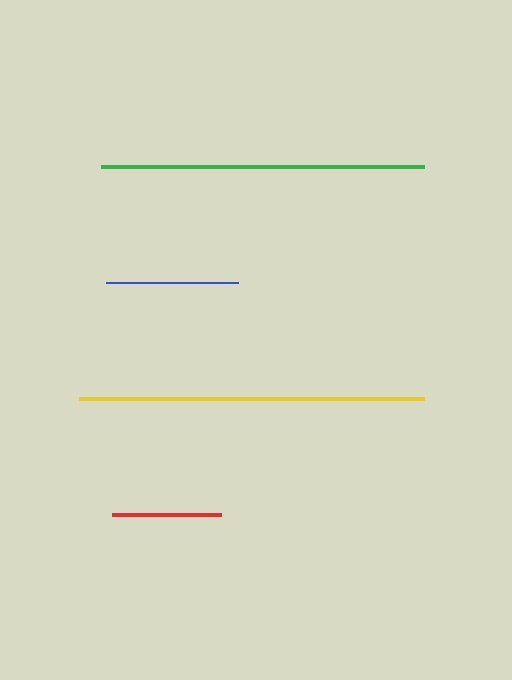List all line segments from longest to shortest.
From longest to shortest: yellow, green, blue, red.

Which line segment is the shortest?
The red line is the shortest at approximately 109 pixels.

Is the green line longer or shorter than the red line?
The green line is longer than the red line.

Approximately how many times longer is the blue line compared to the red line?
The blue line is approximately 1.2 times the length of the red line.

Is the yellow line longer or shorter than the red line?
The yellow line is longer than the red line.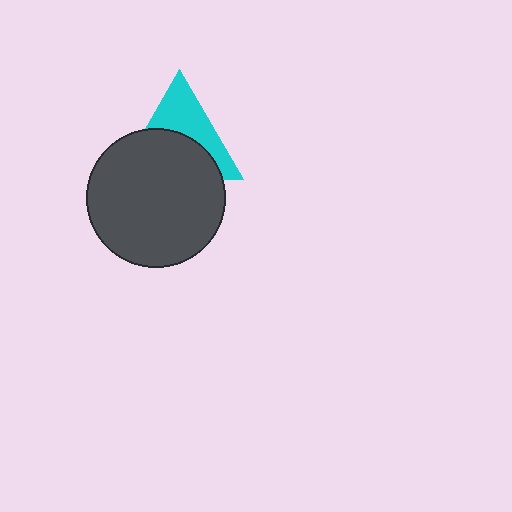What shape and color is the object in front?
The object in front is a dark gray circle.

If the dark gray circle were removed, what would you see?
You would see the complete cyan triangle.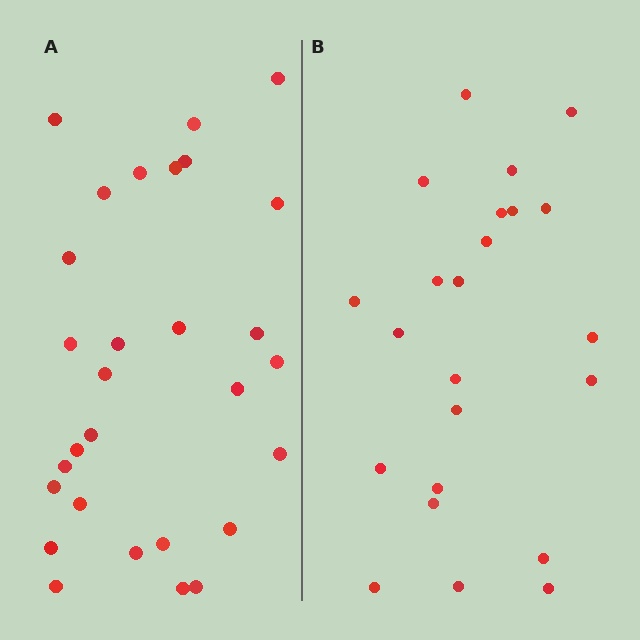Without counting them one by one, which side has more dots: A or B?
Region A (the left region) has more dots.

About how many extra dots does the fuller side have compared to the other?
Region A has about 6 more dots than region B.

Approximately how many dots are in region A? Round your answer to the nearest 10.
About 30 dots. (The exact count is 29, which rounds to 30.)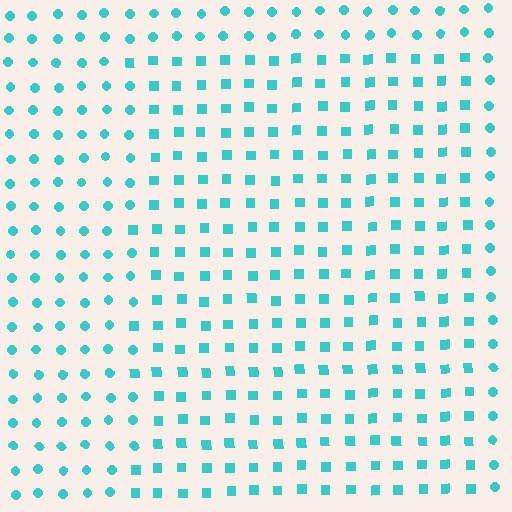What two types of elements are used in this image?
The image uses squares inside the rectangle region and circles outside it.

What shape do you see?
I see a rectangle.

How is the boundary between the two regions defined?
The boundary is defined by a change in element shape: squares inside vs. circles outside. All elements share the same color and spacing.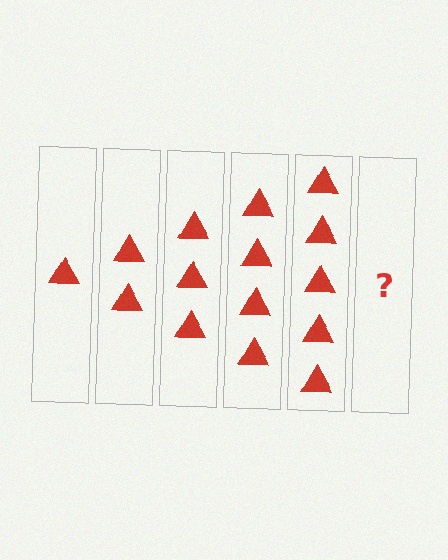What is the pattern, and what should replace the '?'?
The pattern is that each step adds one more triangle. The '?' should be 6 triangles.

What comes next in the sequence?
The next element should be 6 triangles.